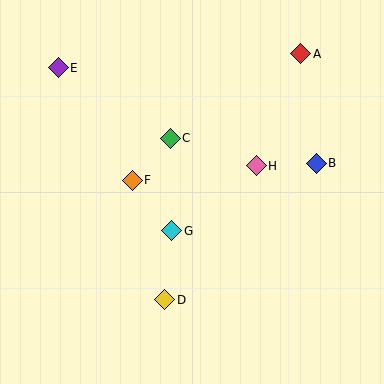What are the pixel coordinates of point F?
Point F is at (132, 180).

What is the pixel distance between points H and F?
The distance between H and F is 125 pixels.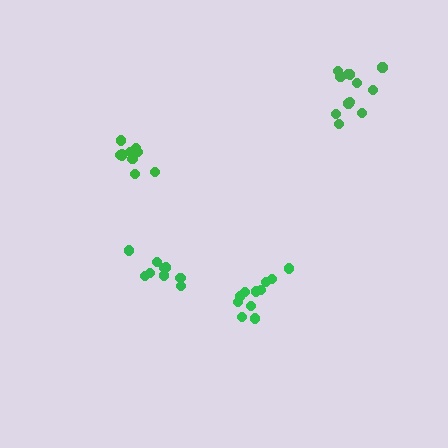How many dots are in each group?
Group 1: 10 dots, Group 2: 9 dots, Group 3: 12 dots, Group 4: 11 dots (42 total).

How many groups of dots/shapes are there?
There are 4 groups.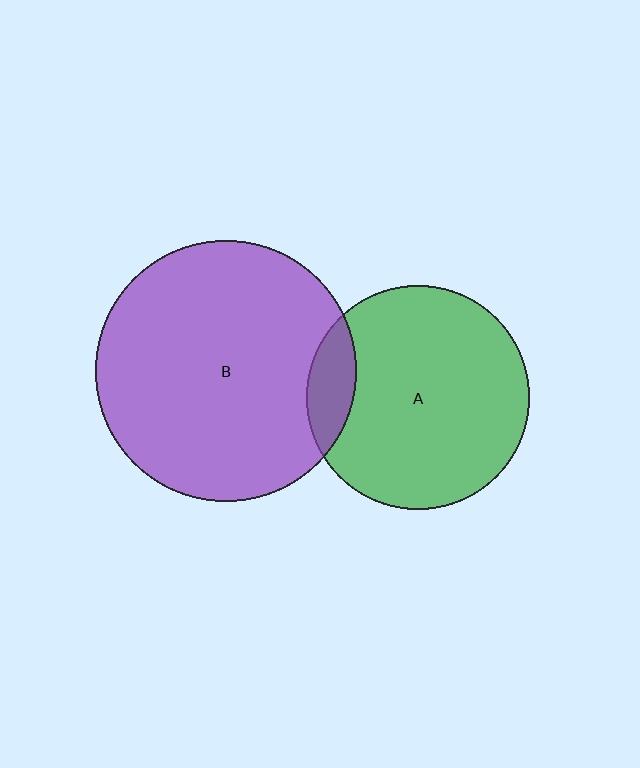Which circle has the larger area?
Circle B (purple).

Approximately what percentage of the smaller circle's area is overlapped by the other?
Approximately 10%.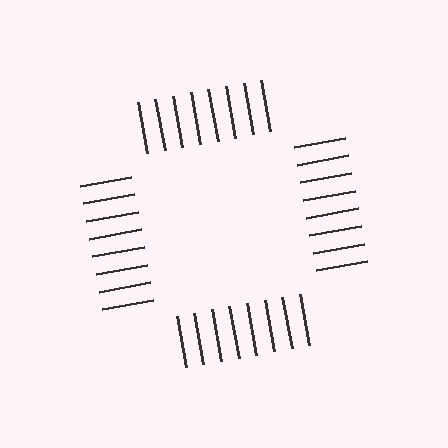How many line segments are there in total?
32 — 8 along each of the 4 edges.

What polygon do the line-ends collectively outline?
An illusory square — the line segments terminate on its edges but no continuous stroke is drawn.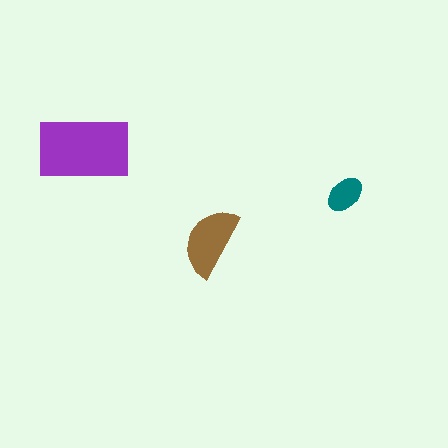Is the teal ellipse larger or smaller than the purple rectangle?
Smaller.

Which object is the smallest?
The teal ellipse.